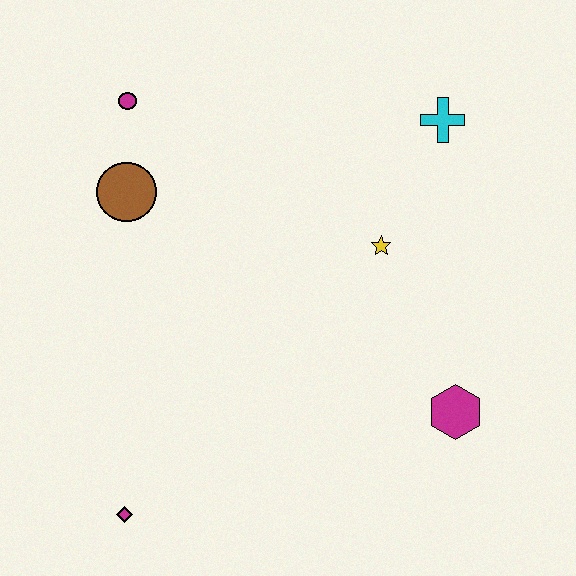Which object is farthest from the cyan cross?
The magenta diamond is farthest from the cyan cross.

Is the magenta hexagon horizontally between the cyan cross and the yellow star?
No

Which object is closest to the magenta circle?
The brown circle is closest to the magenta circle.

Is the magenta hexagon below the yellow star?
Yes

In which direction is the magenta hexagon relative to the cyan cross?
The magenta hexagon is below the cyan cross.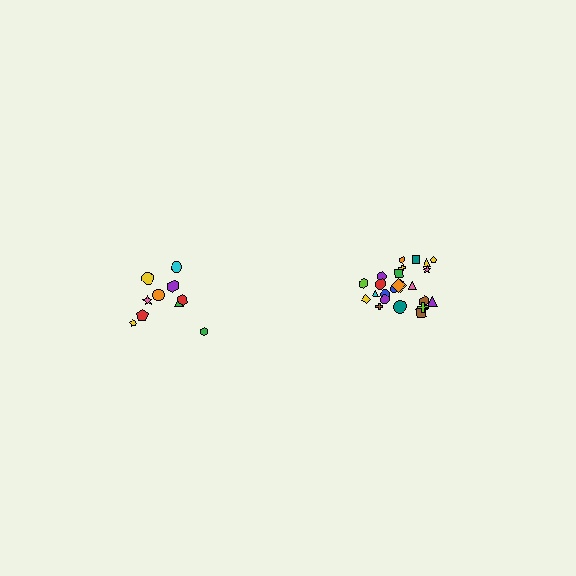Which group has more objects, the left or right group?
The right group.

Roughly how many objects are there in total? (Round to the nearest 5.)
Roughly 35 objects in total.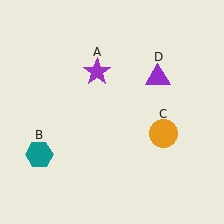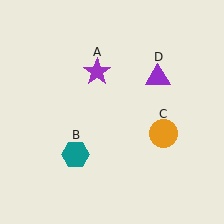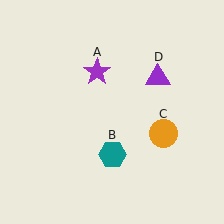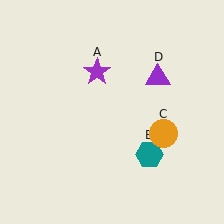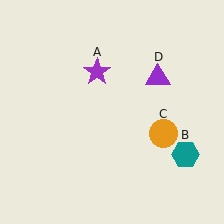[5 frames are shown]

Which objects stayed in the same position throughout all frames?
Purple star (object A) and orange circle (object C) and purple triangle (object D) remained stationary.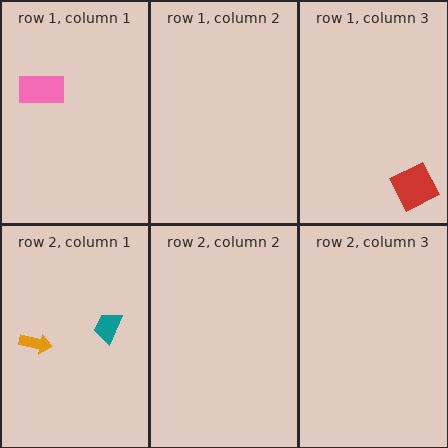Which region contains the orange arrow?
The row 2, column 1 region.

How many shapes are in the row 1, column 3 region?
1.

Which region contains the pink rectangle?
The row 1, column 1 region.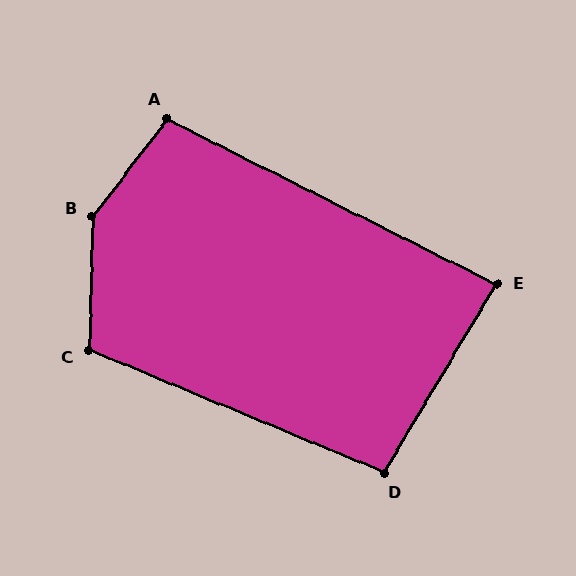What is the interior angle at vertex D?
Approximately 98 degrees (obtuse).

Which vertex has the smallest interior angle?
E, at approximately 86 degrees.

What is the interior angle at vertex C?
Approximately 111 degrees (obtuse).